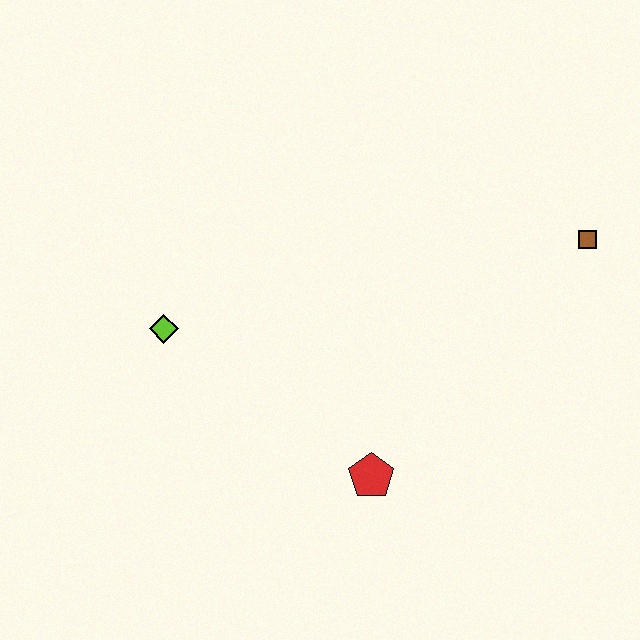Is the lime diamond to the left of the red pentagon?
Yes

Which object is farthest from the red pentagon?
The brown square is farthest from the red pentagon.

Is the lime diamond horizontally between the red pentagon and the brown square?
No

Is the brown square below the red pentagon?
No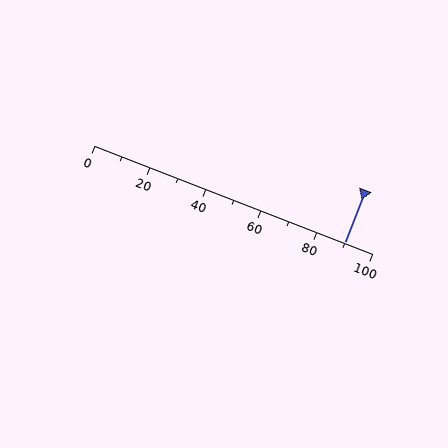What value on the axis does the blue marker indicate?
The marker indicates approximately 90.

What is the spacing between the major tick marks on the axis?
The major ticks are spaced 20 apart.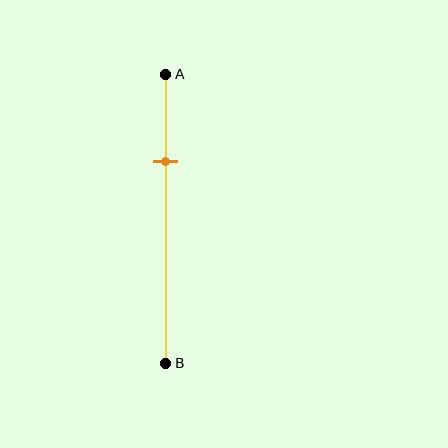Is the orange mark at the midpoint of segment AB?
No, the mark is at about 30% from A, not at the 50% midpoint.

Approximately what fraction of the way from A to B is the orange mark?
The orange mark is approximately 30% of the way from A to B.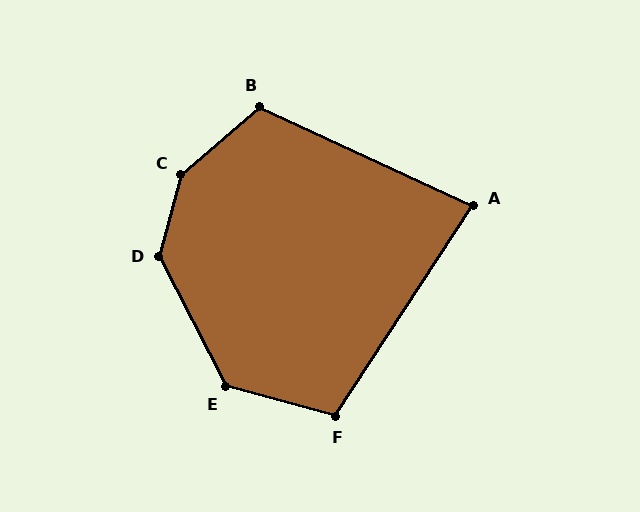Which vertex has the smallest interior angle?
A, at approximately 82 degrees.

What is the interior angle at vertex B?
Approximately 114 degrees (obtuse).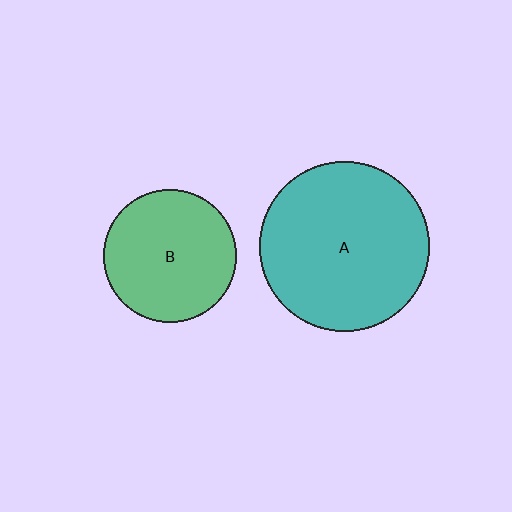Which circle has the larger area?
Circle A (teal).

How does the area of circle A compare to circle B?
Approximately 1.6 times.